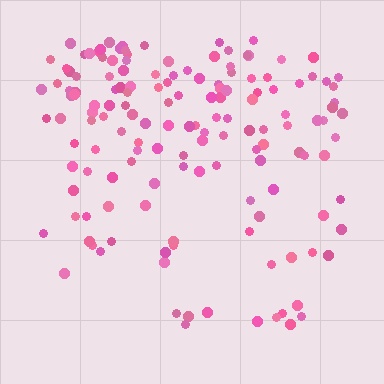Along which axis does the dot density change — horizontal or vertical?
Vertical.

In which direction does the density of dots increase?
From bottom to top, with the top side densest.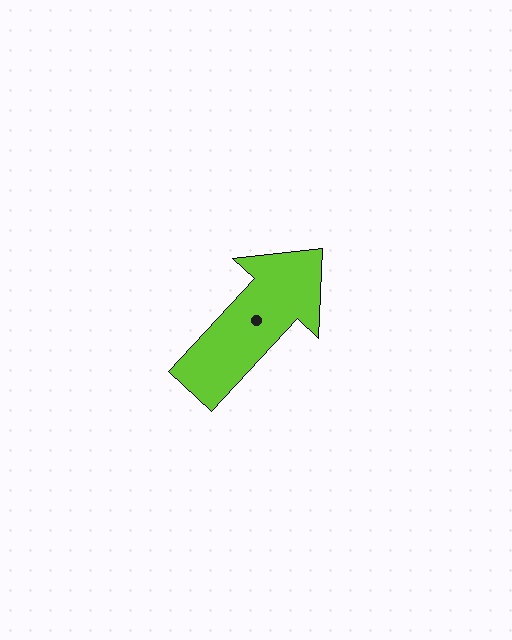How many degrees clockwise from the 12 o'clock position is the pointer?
Approximately 43 degrees.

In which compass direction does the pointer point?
Northeast.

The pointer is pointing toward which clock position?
Roughly 1 o'clock.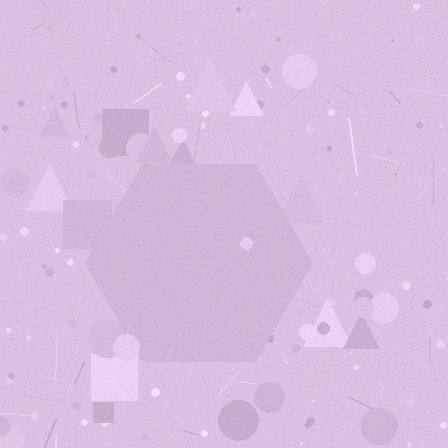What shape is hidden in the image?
A hexagon is hidden in the image.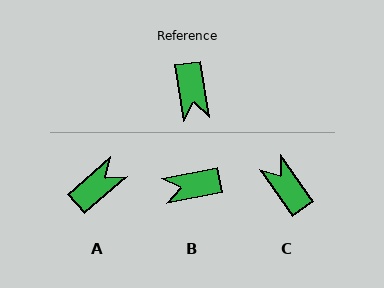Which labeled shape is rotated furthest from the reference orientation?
C, about 154 degrees away.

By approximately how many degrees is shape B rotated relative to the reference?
Approximately 88 degrees clockwise.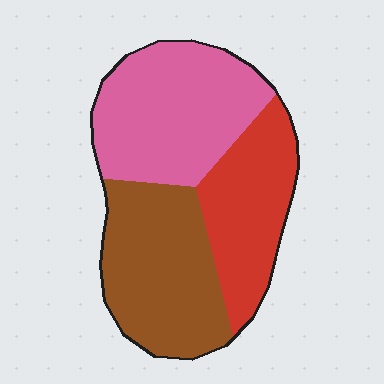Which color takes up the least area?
Red, at roughly 25%.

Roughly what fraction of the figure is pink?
Pink takes up between a third and a half of the figure.